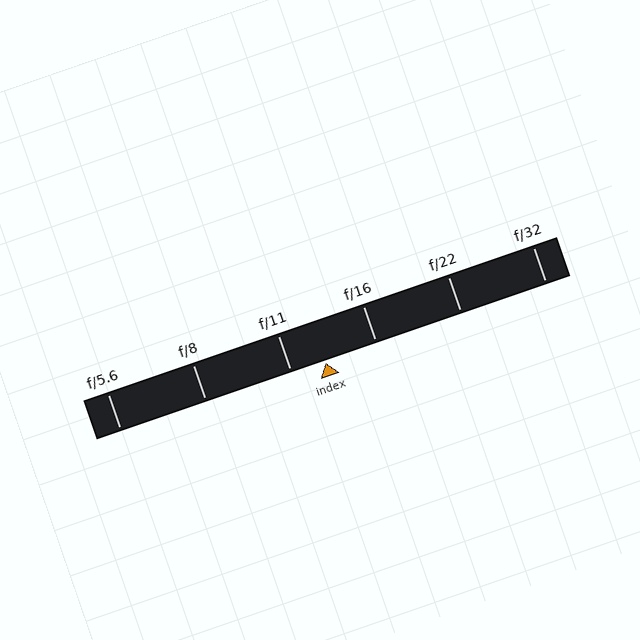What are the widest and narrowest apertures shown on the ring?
The widest aperture shown is f/5.6 and the narrowest is f/32.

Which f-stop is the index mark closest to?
The index mark is closest to f/11.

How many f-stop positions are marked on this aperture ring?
There are 6 f-stop positions marked.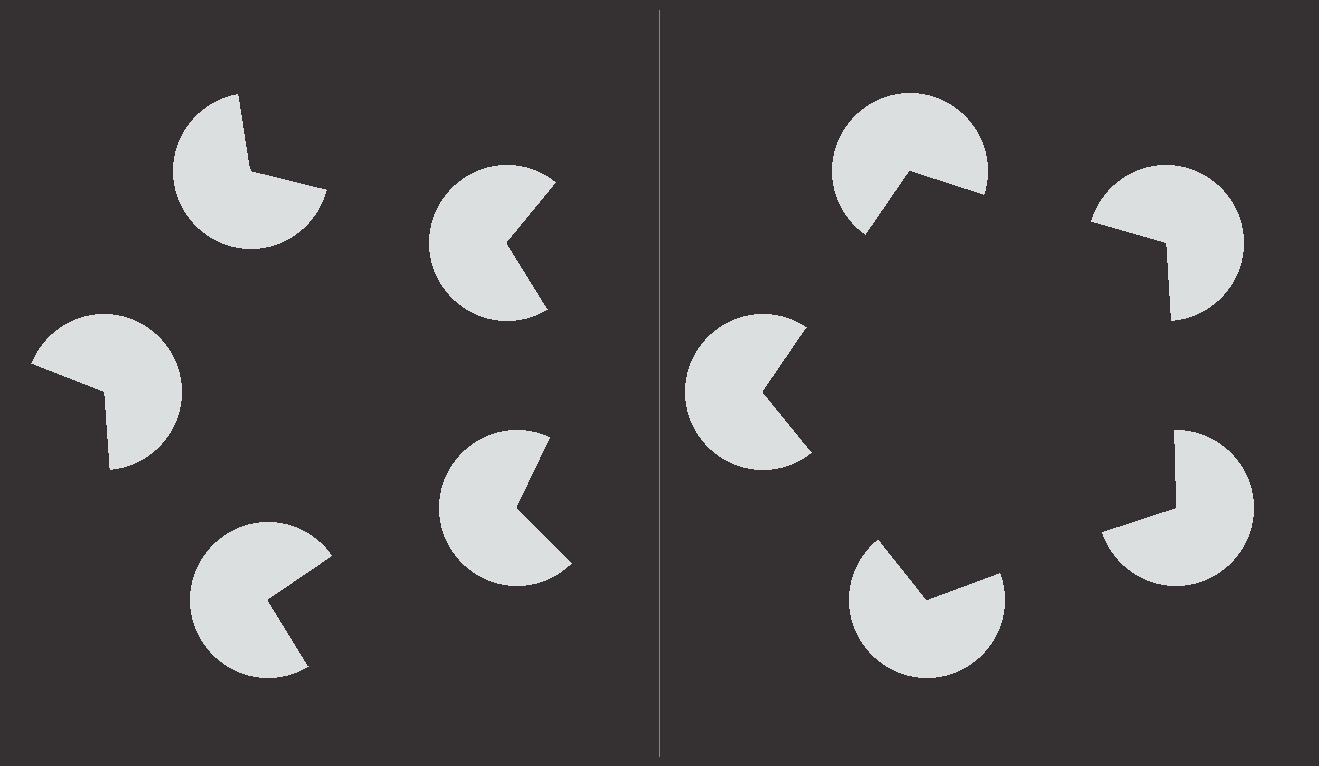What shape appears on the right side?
An illusory pentagon.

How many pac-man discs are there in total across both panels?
10 — 5 on each side.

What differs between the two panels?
The pac-man discs are positioned identically on both sides; only the wedge orientations differ. On the right they align to a pentagon; on the left they are misaligned.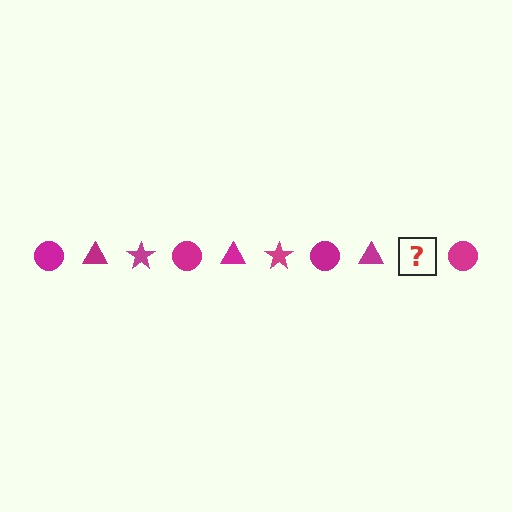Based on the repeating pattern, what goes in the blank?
The blank should be a magenta star.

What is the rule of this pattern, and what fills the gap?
The rule is that the pattern cycles through circle, triangle, star shapes in magenta. The gap should be filled with a magenta star.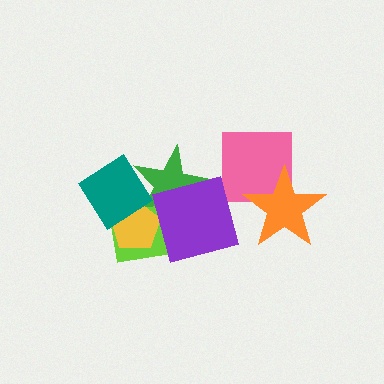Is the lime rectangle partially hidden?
Yes, it is partially covered by another shape.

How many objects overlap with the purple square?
3 objects overlap with the purple square.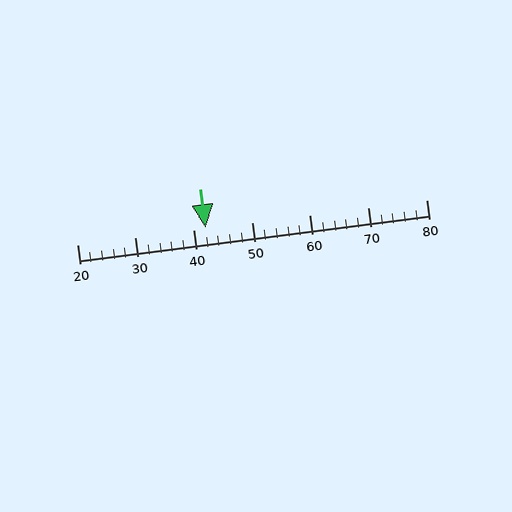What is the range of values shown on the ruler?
The ruler shows values from 20 to 80.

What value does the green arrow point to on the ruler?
The green arrow points to approximately 42.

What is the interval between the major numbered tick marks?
The major tick marks are spaced 10 units apart.